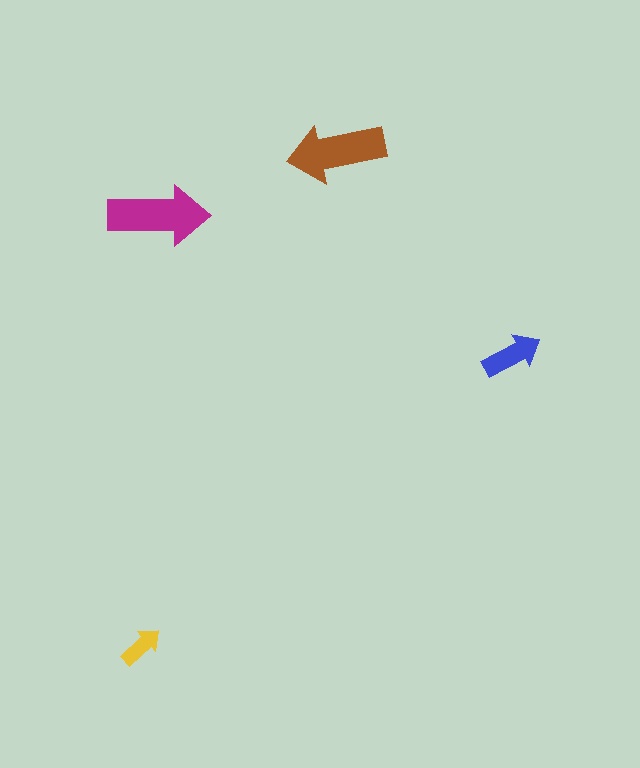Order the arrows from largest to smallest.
the magenta one, the brown one, the blue one, the yellow one.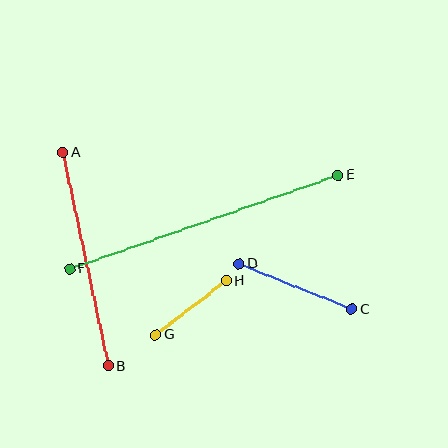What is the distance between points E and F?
The distance is approximately 284 pixels.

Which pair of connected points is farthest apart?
Points E and F are farthest apart.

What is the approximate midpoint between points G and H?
The midpoint is at approximately (191, 308) pixels.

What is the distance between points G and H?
The distance is approximately 89 pixels.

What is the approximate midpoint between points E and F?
The midpoint is at approximately (204, 222) pixels.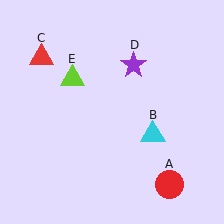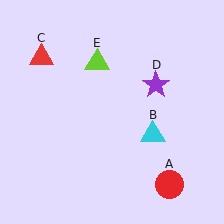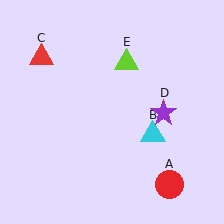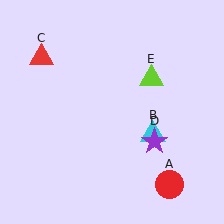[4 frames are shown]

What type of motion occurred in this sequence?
The purple star (object D), lime triangle (object E) rotated clockwise around the center of the scene.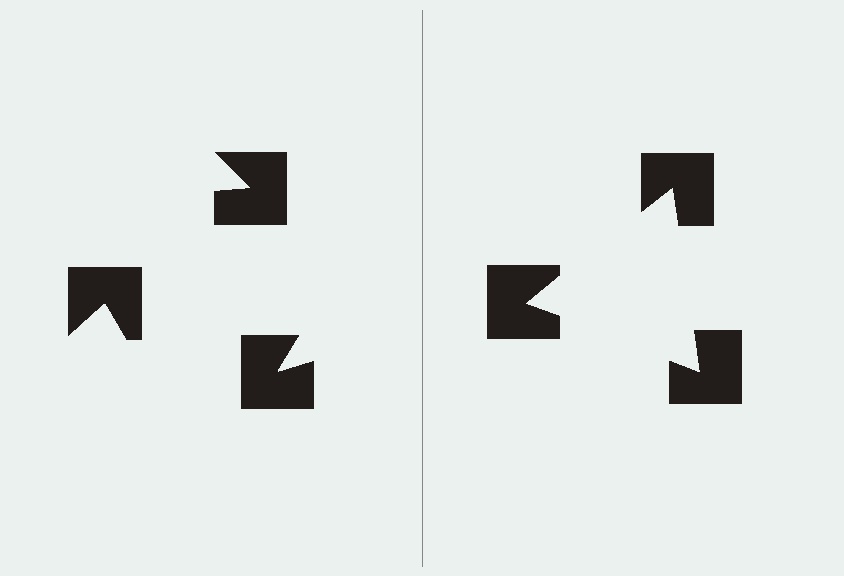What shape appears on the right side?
An illusory triangle.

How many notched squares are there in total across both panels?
6 — 3 on each side.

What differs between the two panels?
The notched squares are positioned identically on both sides; only the wedge orientations differ. On the right they align to a triangle; on the left they are misaligned.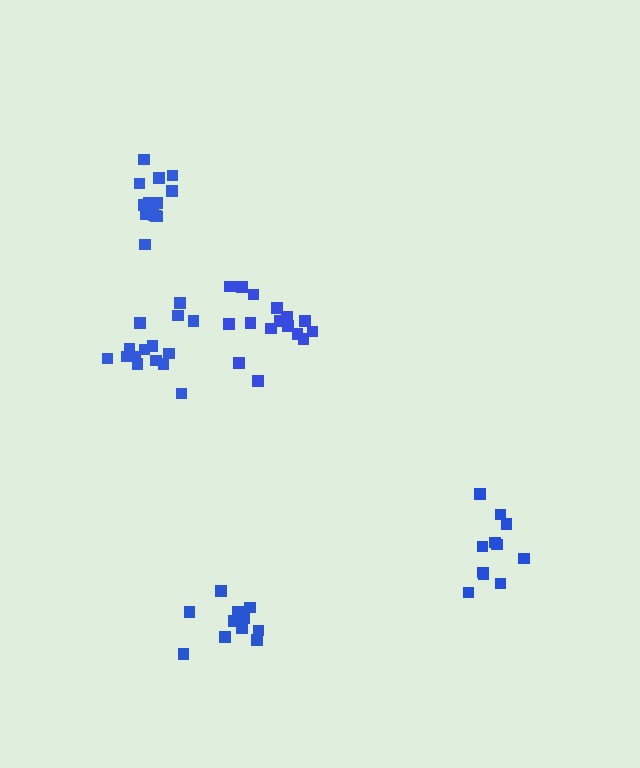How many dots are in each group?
Group 1: 11 dots, Group 2: 16 dots, Group 3: 15 dots, Group 4: 13 dots, Group 5: 11 dots (66 total).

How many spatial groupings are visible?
There are 5 spatial groupings.